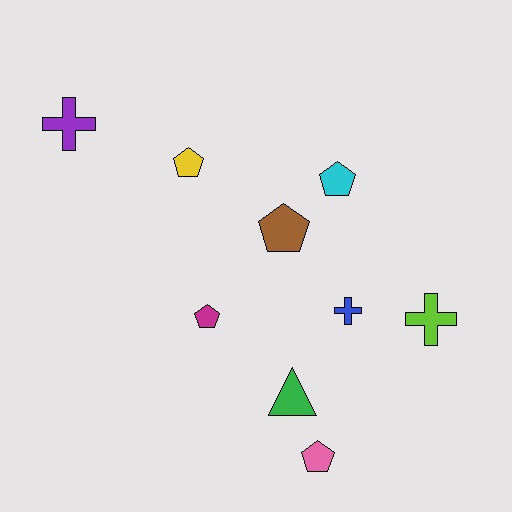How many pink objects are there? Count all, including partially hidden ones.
There is 1 pink object.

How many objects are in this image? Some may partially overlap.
There are 9 objects.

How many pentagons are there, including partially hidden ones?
There are 5 pentagons.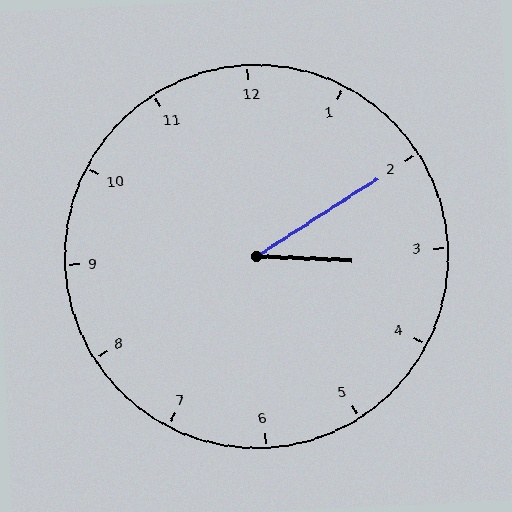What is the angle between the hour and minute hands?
Approximately 35 degrees.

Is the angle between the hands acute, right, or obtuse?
It is acute.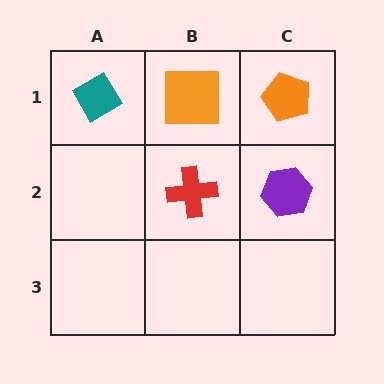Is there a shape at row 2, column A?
No, that cell is empty.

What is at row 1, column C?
An orange pentagon.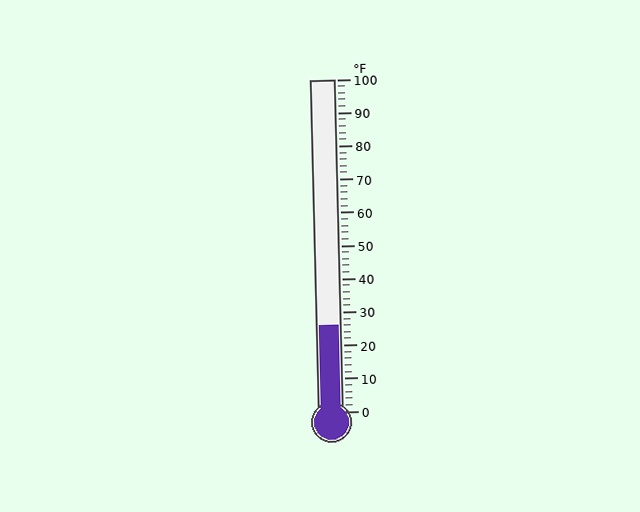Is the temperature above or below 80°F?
The temperature is below 80°F.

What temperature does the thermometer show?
The thermometer shows approximately 26°F.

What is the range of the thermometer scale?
The thermometer scale ranges from 0°F to 100°F.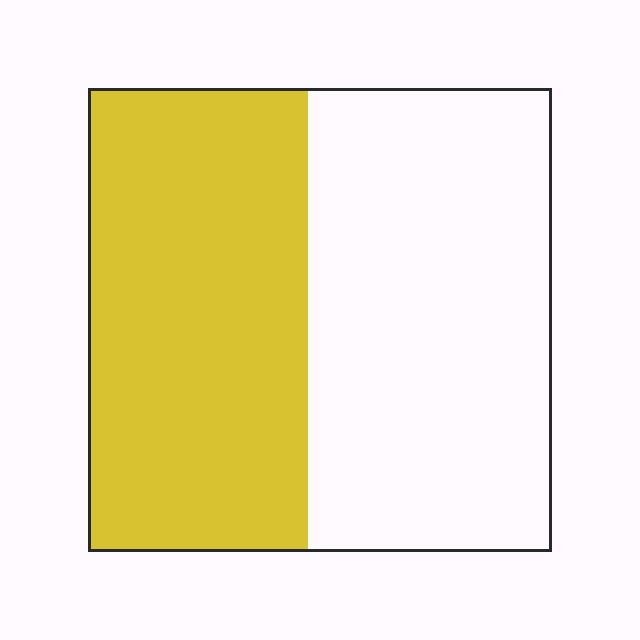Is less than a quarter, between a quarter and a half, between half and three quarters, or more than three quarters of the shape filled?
Between a quarter and a half.